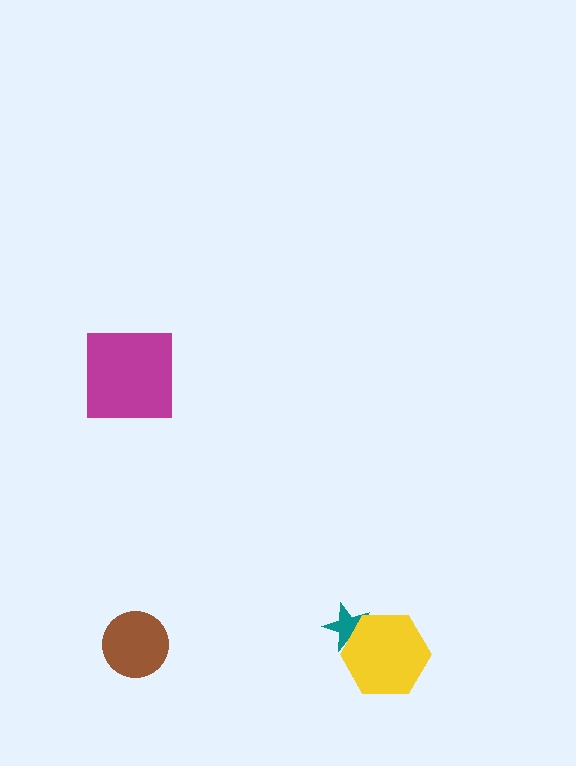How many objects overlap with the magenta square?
0 objects overlap with the magenta square.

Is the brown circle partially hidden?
No, no other shape covers it.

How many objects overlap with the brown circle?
0 objects overlap with the brown circle.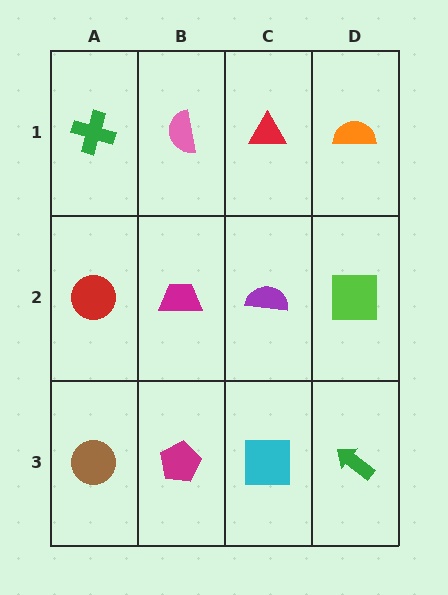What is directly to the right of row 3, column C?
A green arrow.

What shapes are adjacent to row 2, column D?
An orange semicircle (row 1, column D), a green arrow (row 3, column D), a purple semicircle (row 2, column C).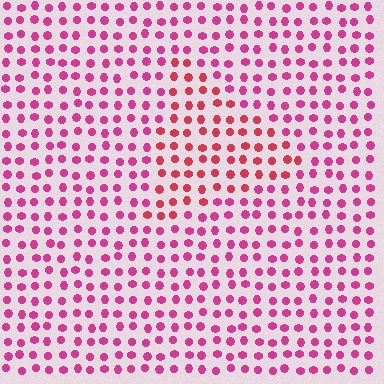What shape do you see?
I see a triangle.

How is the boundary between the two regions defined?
The boundary is defined purely by a slight shift in hue (about 26 degrees). Spacing, size, and orientation are identical on both sides.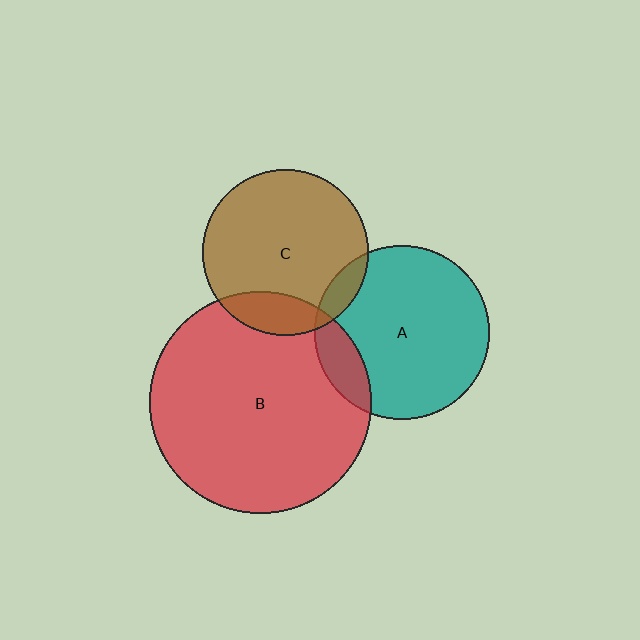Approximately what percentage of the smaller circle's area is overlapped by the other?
Approximately 10%.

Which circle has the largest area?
Circle B (red).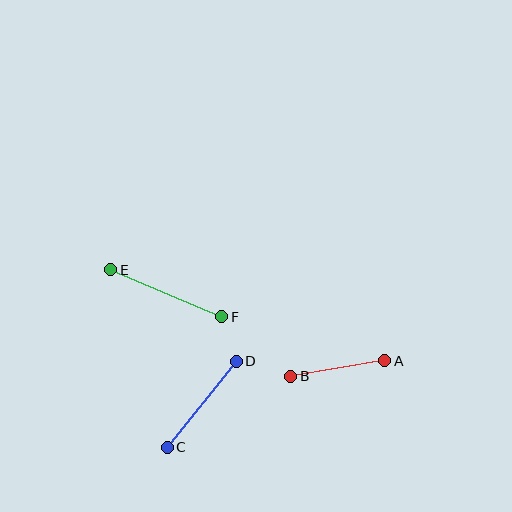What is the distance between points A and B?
The distance is approximately 95 pixels.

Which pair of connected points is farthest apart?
Points E and F are farthest apart.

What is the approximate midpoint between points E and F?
The midpoint is at approximately (166, 293) pixels.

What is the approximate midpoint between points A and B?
The midpoint is at approximately (338, 369) pixels.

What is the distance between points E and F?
The distance is approximately 121 pixels.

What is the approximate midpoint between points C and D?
The midpoint is at approximately (202, 404) pixels.